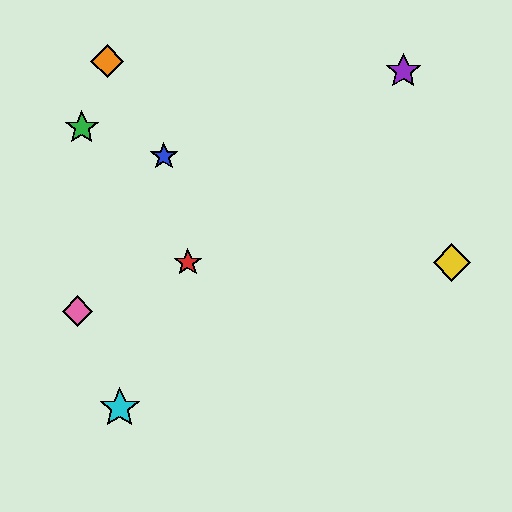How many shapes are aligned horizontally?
2 shapes (the red star, the yellow diamond) are aligned horizontally.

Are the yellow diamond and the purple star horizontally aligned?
No, the yellow diamond is at y≈263 and the purple star is at y≈71.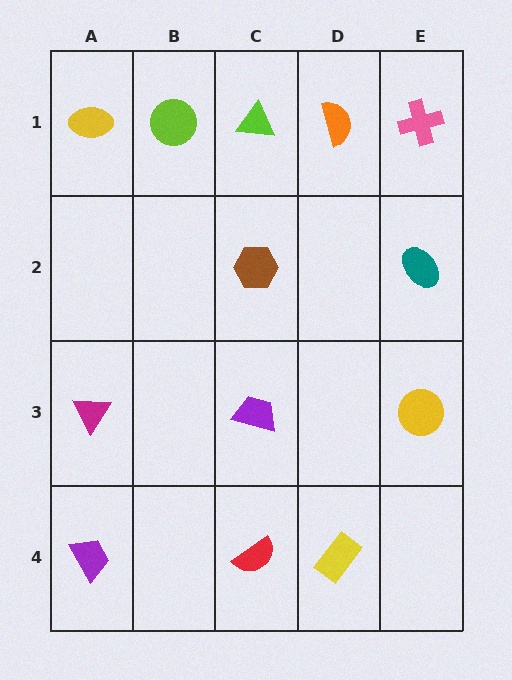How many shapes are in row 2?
2 shapes.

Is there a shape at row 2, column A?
No, that cell is empty.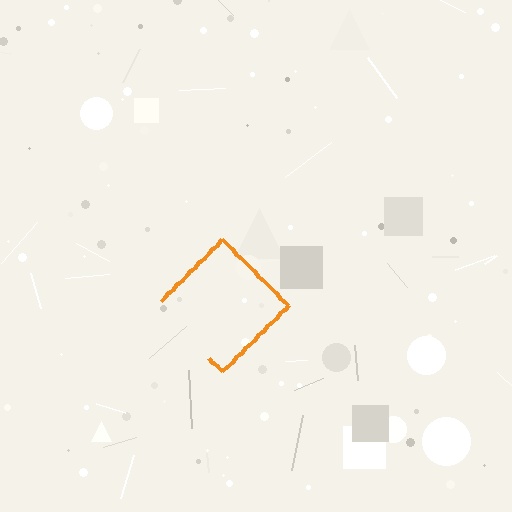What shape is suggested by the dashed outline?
The dashed outline suggests a diamond.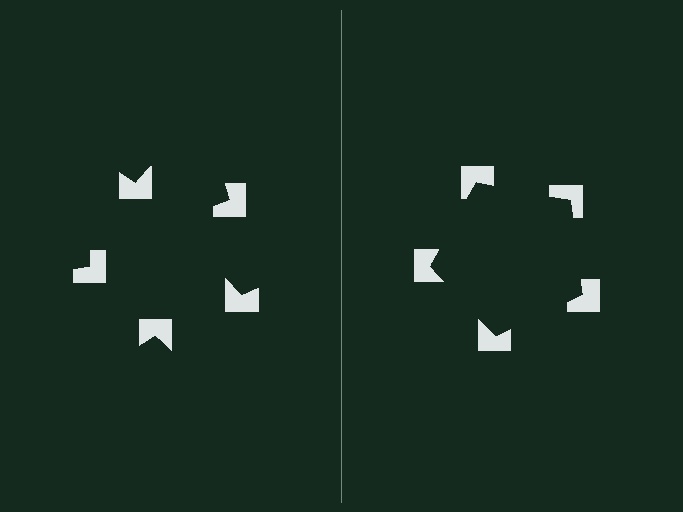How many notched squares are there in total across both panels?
10 — 5 on each side.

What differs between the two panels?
The notched squares are positioned identically on both sides; only the wedge orientations differ. On the right they align to a pentagon; on the left they are misaligned.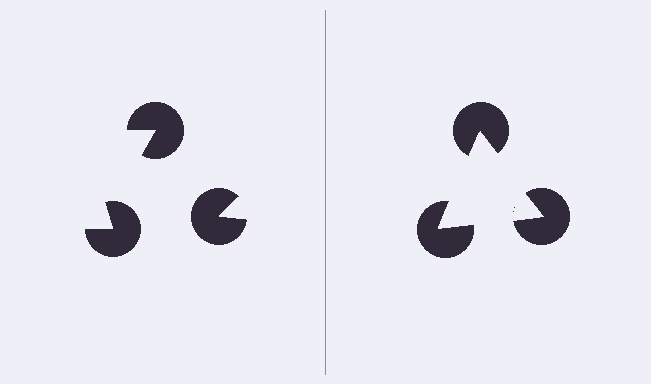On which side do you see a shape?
An illusory triangle appears on the right side. On the left side the wedge cuts are rotated, so no coherent shape forms.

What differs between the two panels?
The pac-man discs are positioned identically on both sides; only the wedge orientations differ. On the right they align to a triangle; on the left they are misaligned.